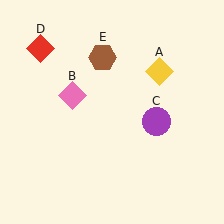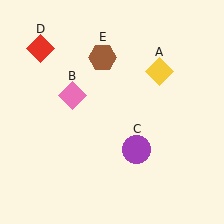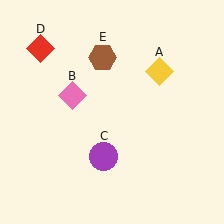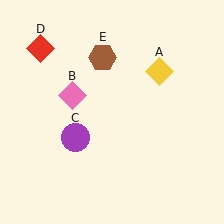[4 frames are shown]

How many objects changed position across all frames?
1 object changed position: purple circle (object C).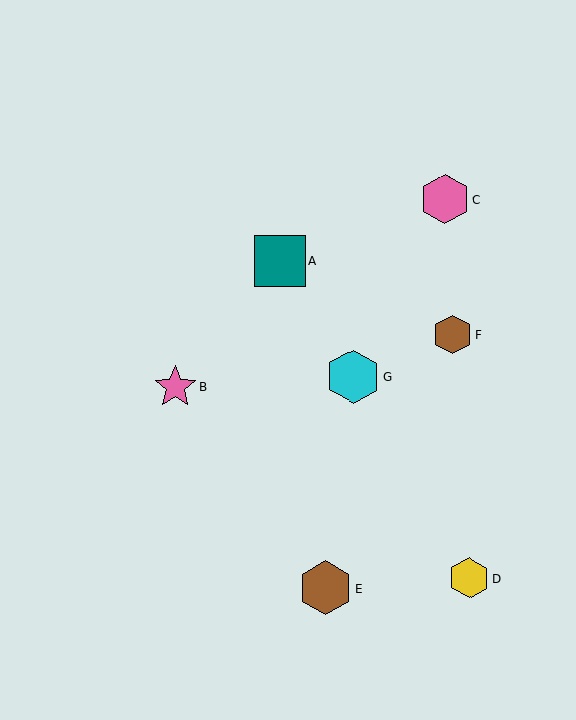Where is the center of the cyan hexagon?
The center of the cyan hexagon is at (353, 377).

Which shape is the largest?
The brown hexagon (labeled E) is the largest.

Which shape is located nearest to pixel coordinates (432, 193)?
The pink hexagon (labeled C) at (445, 199) is nearest to that location.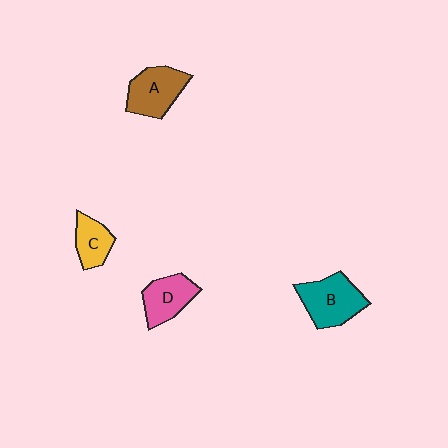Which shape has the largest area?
Shape B (teal).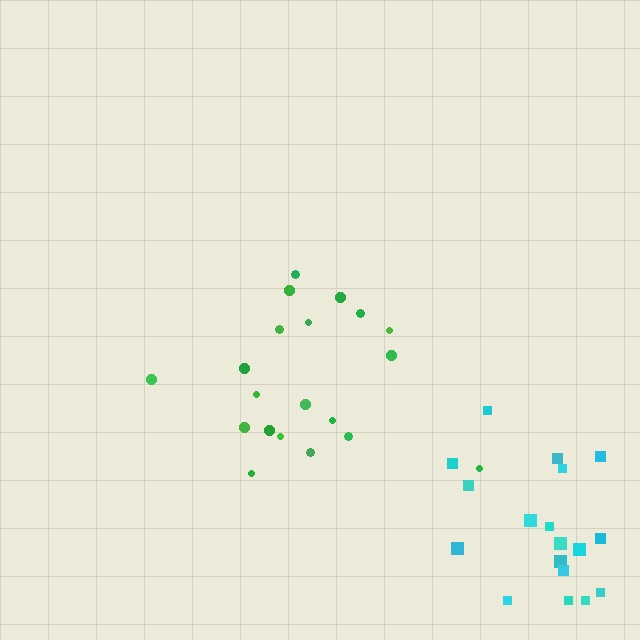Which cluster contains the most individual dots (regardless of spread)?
Green (20).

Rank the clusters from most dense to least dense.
green, cyan.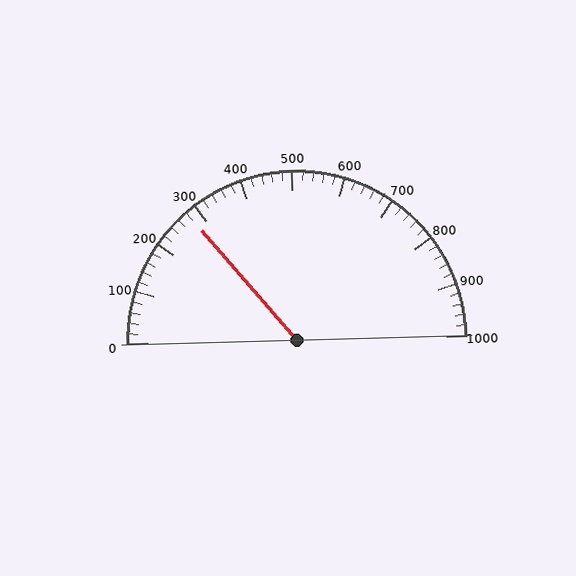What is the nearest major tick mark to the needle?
The nearest major tick mark is 300.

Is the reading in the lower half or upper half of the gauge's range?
The reading is in the lower half of the range (0 to 1000).